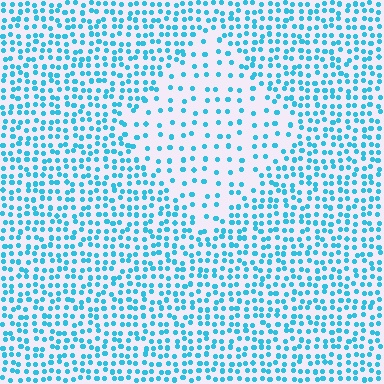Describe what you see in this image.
The image contains small cyan elements arranged at two different densities. A diamond-shaped region is visible where the elements are less densely packed than the surrounding area.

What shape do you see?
I see a diamond.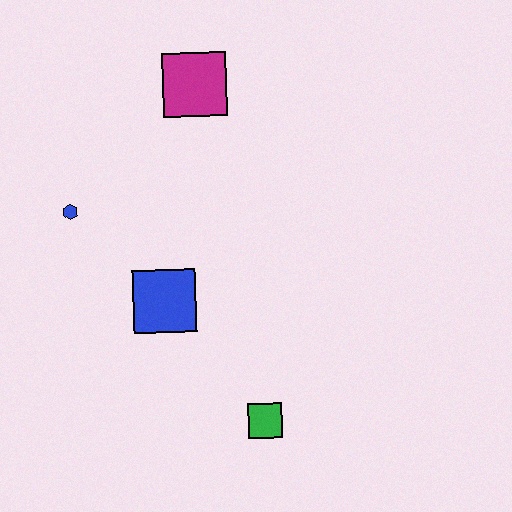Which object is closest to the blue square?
The blue hexagon is closest to the blue square.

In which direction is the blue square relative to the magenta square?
The blue square is below the magenta square.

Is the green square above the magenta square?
No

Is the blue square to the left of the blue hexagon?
No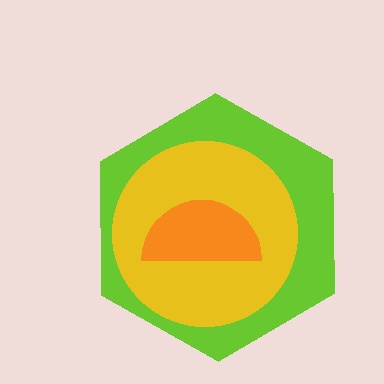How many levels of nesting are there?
3.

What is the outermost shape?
The lime hexagon.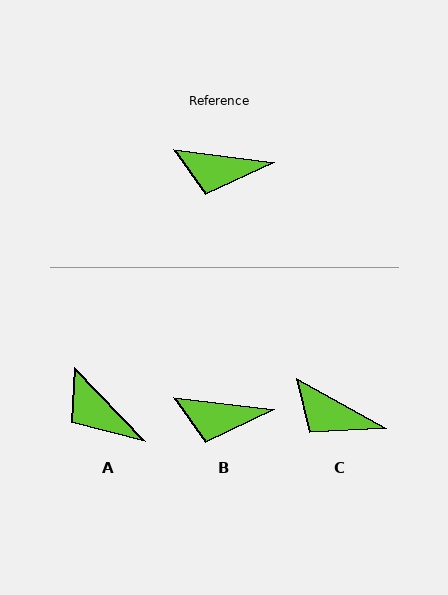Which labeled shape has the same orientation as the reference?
B.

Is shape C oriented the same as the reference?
No, it is off by about 22 degrees.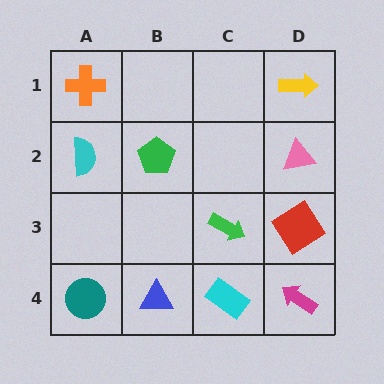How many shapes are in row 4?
4 shapes.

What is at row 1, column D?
A yellow arrow.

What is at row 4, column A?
A teal circle.